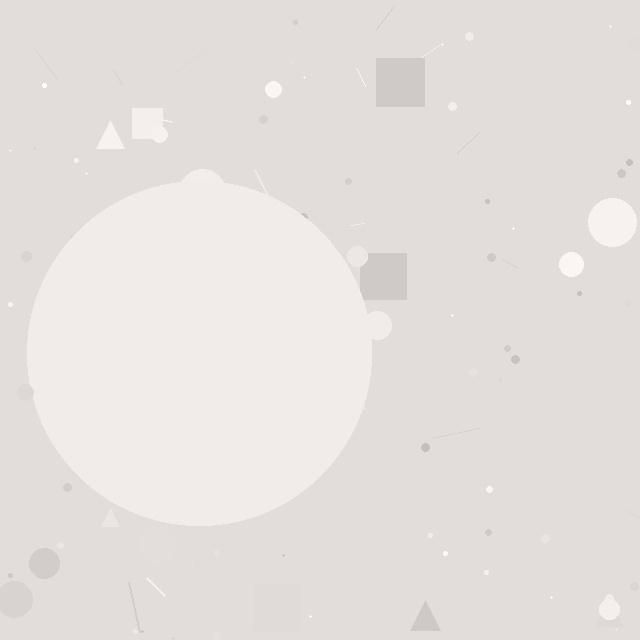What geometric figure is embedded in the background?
A circle is embedded in the background.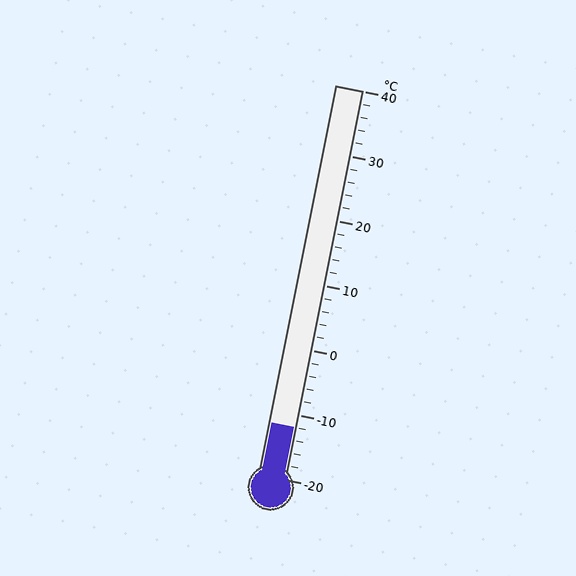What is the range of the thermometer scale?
The thermometer scale ranges from -20°C to 40°C.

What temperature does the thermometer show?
The thermometer shows approximately -12°C.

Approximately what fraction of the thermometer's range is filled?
The thermometer is filled to approximately 15% of its range.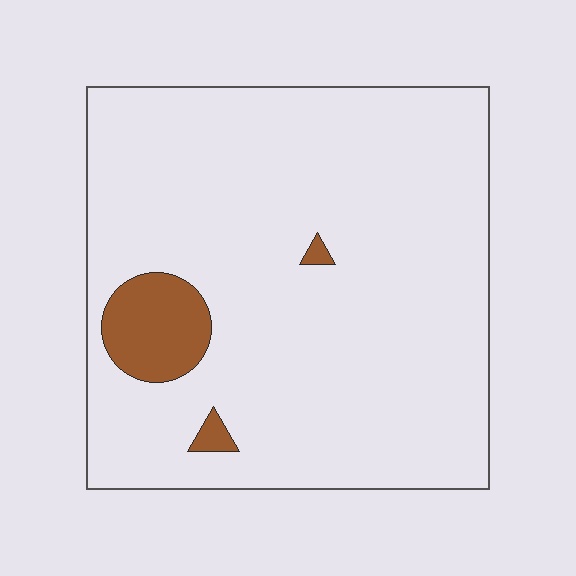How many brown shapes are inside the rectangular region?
3.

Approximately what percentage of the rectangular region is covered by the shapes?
Approximately 5%.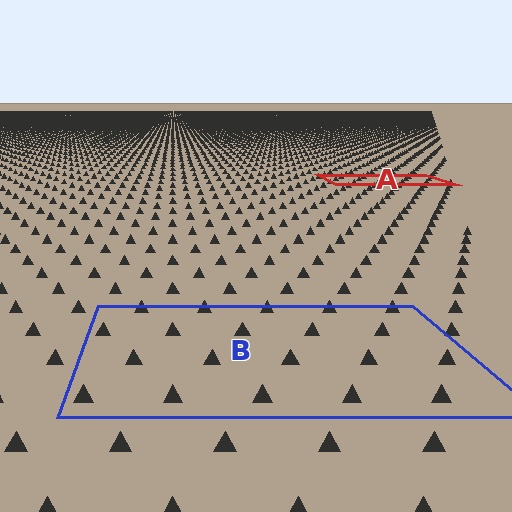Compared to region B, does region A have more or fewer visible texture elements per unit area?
Region A has more texture elements per unit area — they are packed more densely because it is farther away.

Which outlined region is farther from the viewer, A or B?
Region A is farther from the viewer — the texture elements inside it appear smaller and more densely packed.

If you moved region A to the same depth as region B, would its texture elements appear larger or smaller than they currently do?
They would appear larger. At a closer depth, the same texture elements are projected at a bigger on-screen size.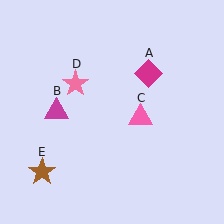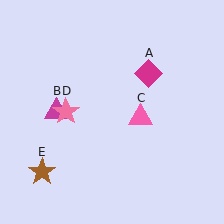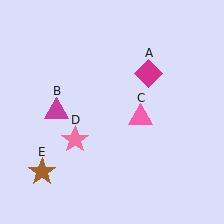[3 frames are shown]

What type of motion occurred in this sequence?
The pink star (object D) rotated counterclockwise around the center of the scene.